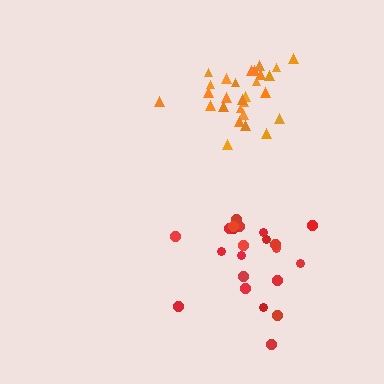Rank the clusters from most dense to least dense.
orange, red.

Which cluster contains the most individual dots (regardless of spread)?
Orange (28).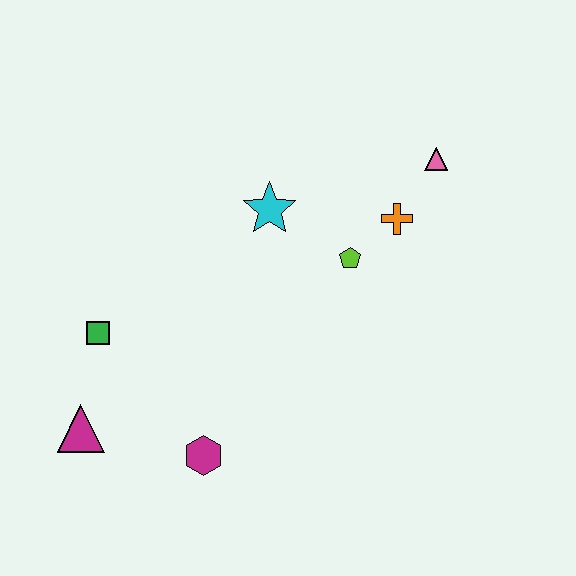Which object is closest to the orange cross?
The lime pentagon is closest to the orange cross.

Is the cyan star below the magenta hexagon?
No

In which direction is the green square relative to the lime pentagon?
The green square is to the left of the lime pentagon.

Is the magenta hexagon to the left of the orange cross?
Yes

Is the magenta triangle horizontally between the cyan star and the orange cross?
No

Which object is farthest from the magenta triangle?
The pink triangle is farthest from the magenta triangle.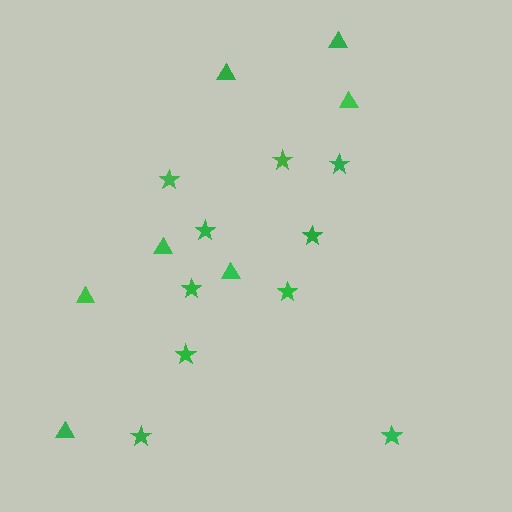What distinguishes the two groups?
There are 2 groups: one group of stars (10) and one group of triangles (7).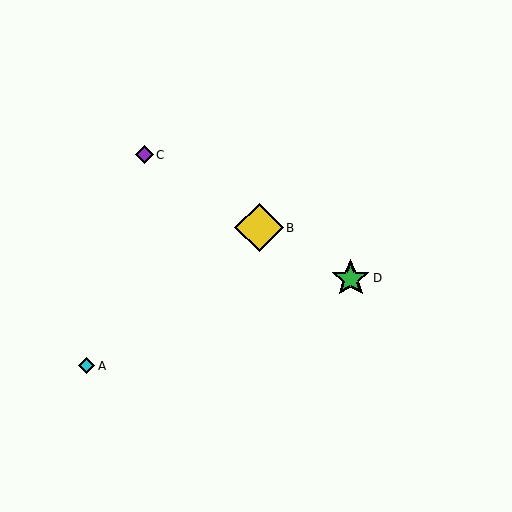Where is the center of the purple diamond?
The center of the purple diamond is at (145, 155).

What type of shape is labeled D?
Shape D is a green star.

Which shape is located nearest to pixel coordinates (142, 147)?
The purple diamond (labeled C) at (145, 155) is nearest to that location.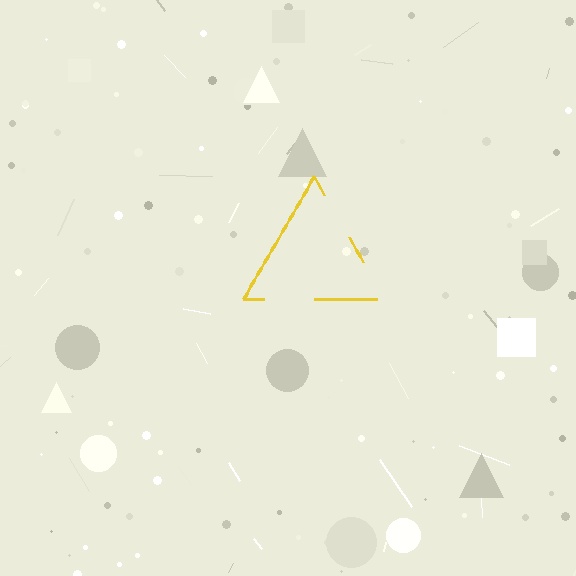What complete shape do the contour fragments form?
The contour fragments form a triangle.